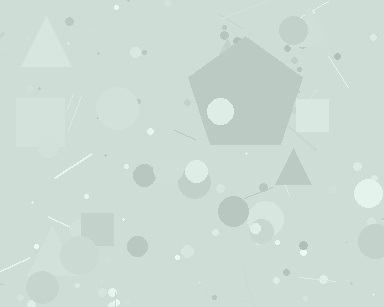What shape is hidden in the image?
A pentagon is hidden in the image.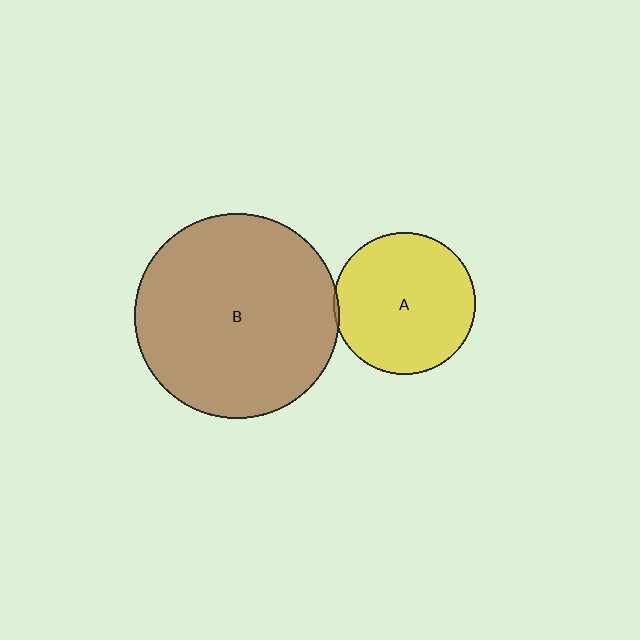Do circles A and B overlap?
Yes.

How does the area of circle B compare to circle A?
Approximately 2.1 times.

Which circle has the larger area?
Circle B (brown).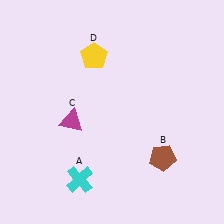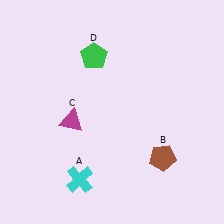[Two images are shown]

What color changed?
The pentagon (D) changed from yellow in Image 1 to green in Image 2.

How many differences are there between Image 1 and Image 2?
There is 1 difference between the two images.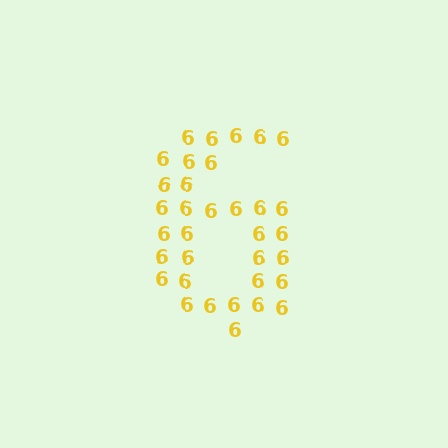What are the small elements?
The small elements are digit 6's.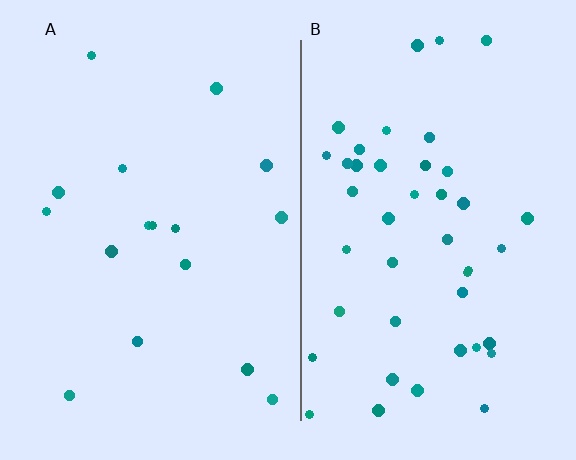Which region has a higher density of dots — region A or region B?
B (the right).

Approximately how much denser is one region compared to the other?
Approximately 2.6× — region B over region A.